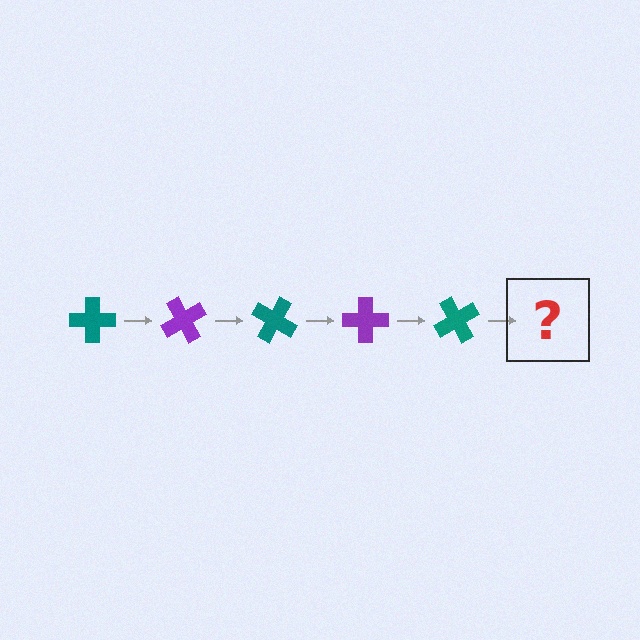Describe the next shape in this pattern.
It should be a purple cross, rotated 300 degrees from the start.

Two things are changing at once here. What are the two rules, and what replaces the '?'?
The two rules are that it rotates 60 degrees each step and the color cycles through teal and purple. The '?' should be a purple cross, rotated 300 degrees from the start.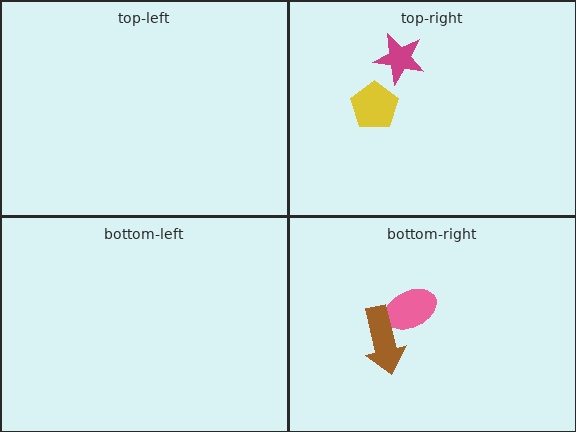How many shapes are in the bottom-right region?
2.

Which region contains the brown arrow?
The bottom-right region.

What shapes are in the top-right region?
The yellow pentagon, the magenta star.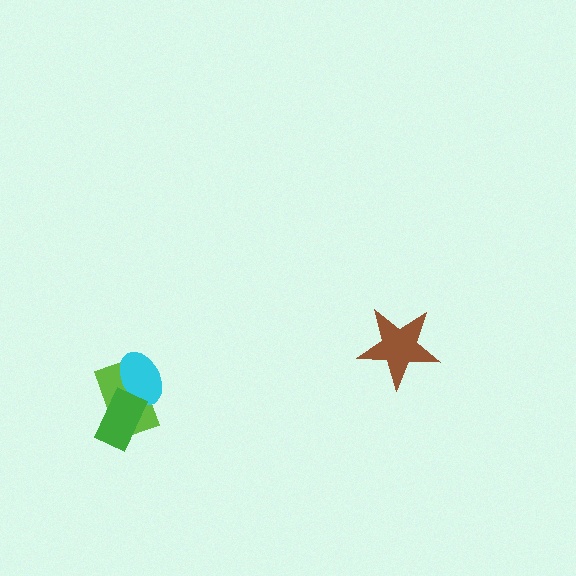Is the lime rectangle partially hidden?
Yes, it is partially covered by another shape.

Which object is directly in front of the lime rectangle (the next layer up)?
The cyan ellipse is directly in front of the lime rectangle.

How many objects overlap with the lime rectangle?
2 objects overlap with the lime rectangle.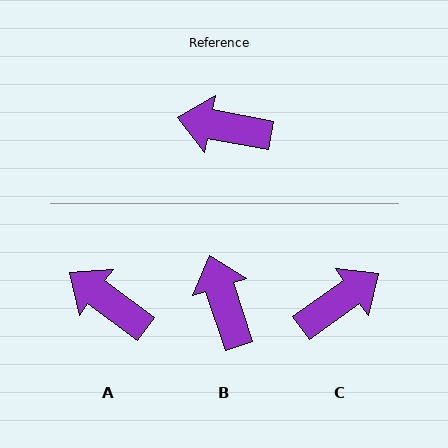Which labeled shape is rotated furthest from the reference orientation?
C, about 134 degrees away.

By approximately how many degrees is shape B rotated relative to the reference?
Approximately 62 degrees clockwise.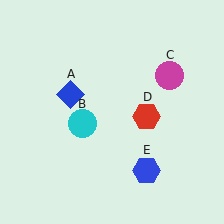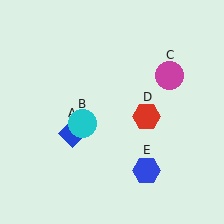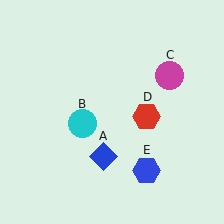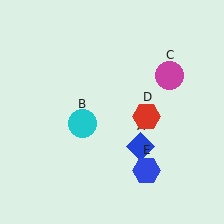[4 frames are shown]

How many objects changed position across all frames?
1 object changed position: blue diamond (object A).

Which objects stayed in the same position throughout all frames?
Cyan circle (object B) and magenta circle (object C) and red hexagon (object D) and blue hexagon (object E) remained stationary.